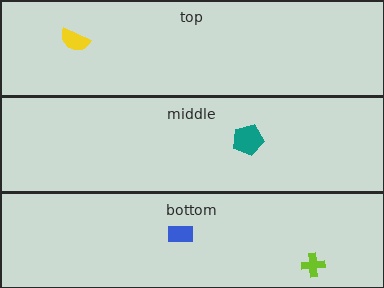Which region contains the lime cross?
The bottom region.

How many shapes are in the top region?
1.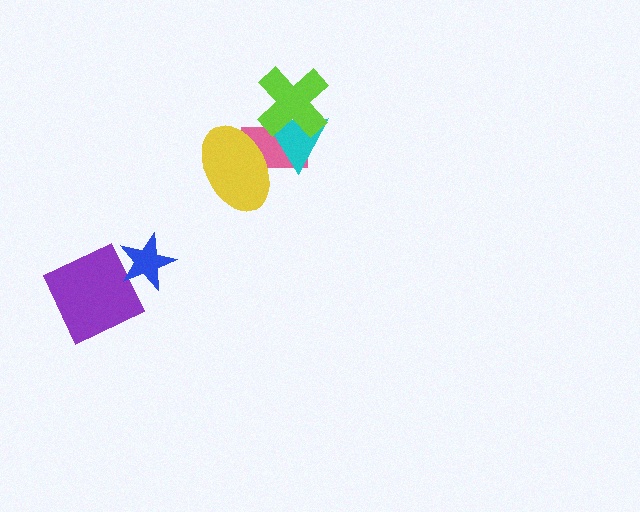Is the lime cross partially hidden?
No, no other shape covers it.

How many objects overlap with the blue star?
0 objects overlap with the blue star.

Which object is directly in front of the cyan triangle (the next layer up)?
The yellow ellipse is directly in front of the cyan triangle.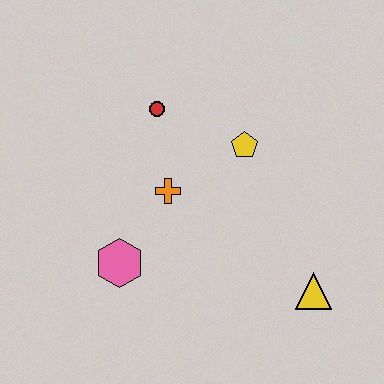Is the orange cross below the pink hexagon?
No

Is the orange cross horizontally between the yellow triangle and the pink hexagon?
Yes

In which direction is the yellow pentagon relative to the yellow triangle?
The yellow pentagon is above the yellow triangle.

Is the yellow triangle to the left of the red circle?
No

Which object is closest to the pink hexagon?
The orange cross is closest to the pink hexagon.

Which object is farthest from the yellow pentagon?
The pink hexagon is farthest from the yellow pentagon.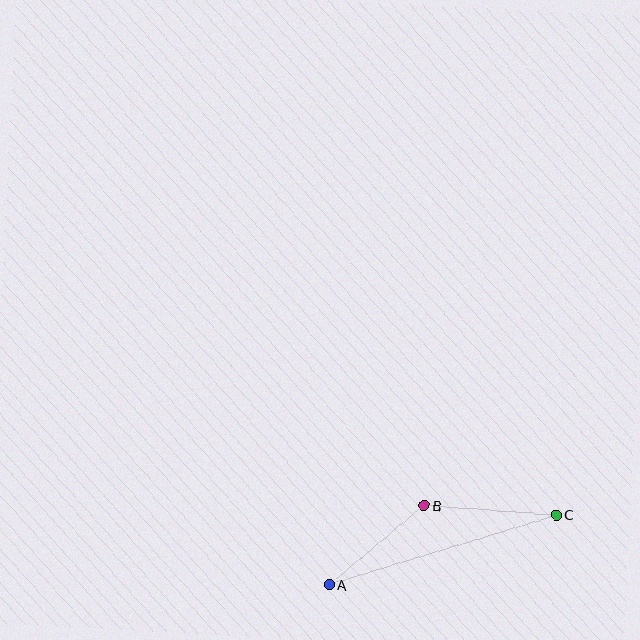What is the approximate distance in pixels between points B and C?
The distance between B and C is approximately 132 pixels.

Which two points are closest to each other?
Points A and B are closest to each other.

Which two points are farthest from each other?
Points A and C are farthest from each other.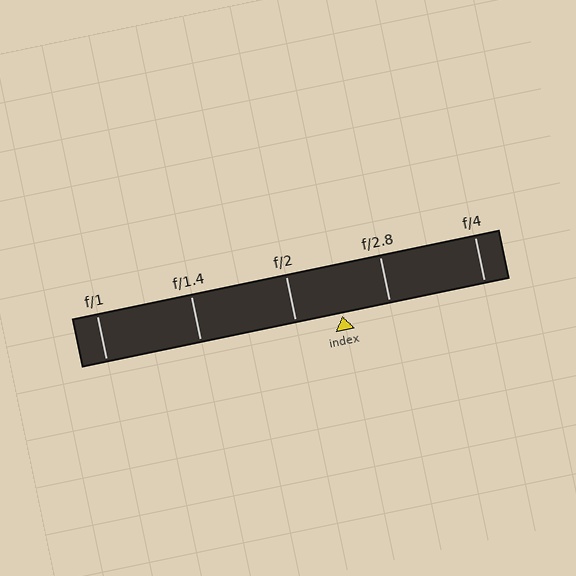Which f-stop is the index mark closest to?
The index mark is closest to f/2.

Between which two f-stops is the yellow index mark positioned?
The index mark is between f/2 and f/2.8.